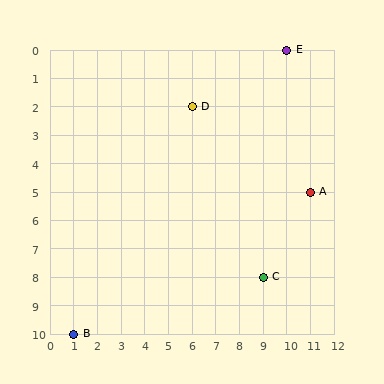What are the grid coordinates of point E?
Point E is at grid coordinates (10, 0).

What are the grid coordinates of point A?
Point A is at grid coordinates (11, 5).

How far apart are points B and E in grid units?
Points B and E are 9 columns and 10 rows apart (about 13.5 grid units diagonally).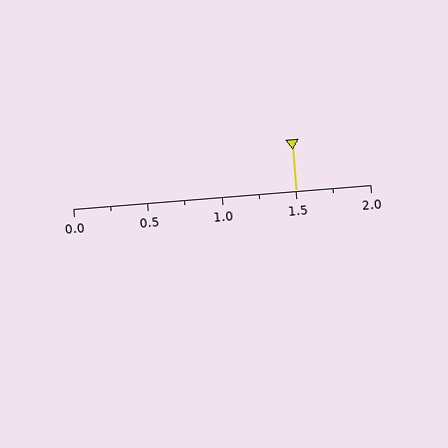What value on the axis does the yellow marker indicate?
The marker indicates approximately 1.5.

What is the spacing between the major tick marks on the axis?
The major ticks are spaced 0.5 apart.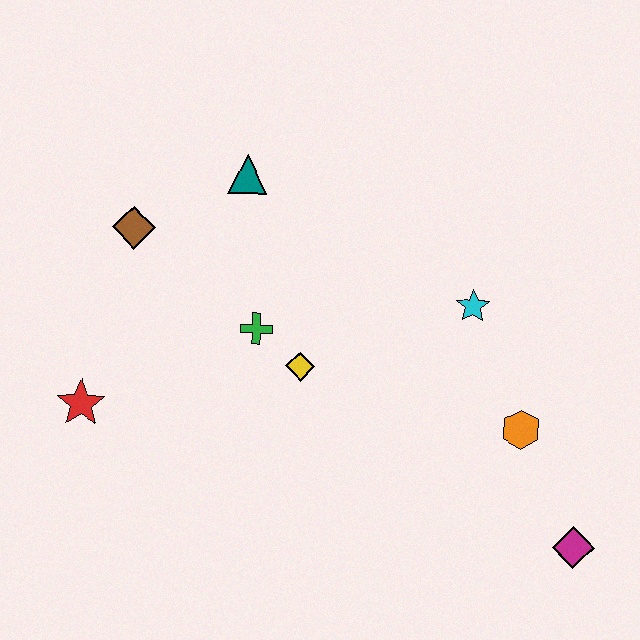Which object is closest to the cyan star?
The orange hexagon is closest to the cyan star.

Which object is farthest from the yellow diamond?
The magenta diamond is farthest from the yellow diamond.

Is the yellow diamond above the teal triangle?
No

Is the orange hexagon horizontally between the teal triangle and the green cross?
No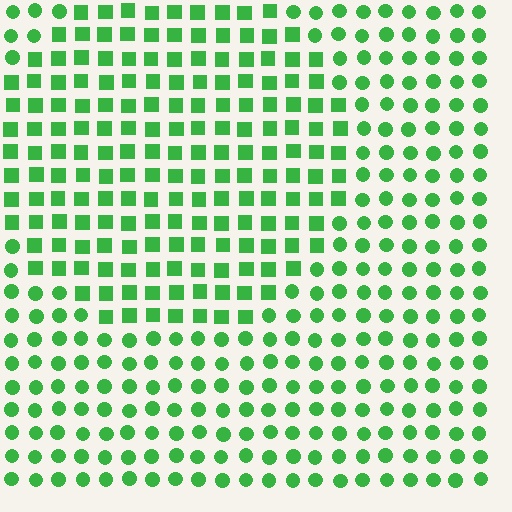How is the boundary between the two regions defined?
The boundary is defined by a change in element shape: squares inside vs. circles outside. All elements share the same color and spacing.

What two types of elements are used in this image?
The image uses squares inside the circle region and circles outside it.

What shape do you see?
I see a circle.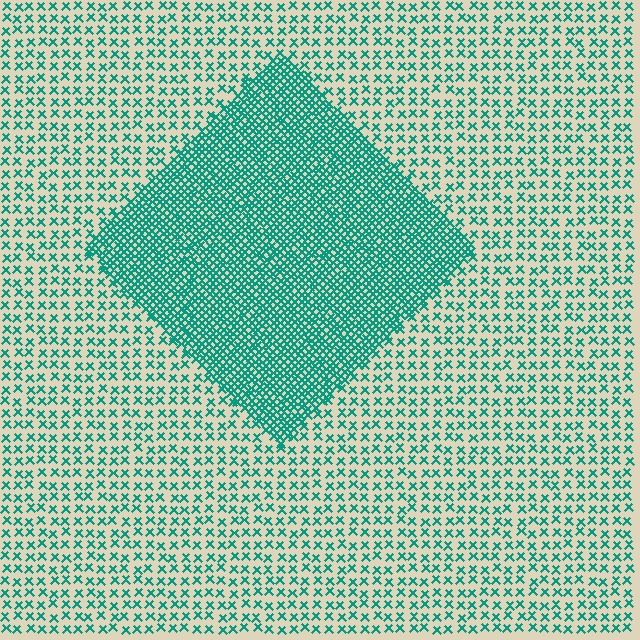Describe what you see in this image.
The image contains small teal elements arranged at two different densities. A diamond-shaped region is visible where the elements are more densely packed than the surrounding area.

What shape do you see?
I see a diamond.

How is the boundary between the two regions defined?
The boundary is defined by a change in element density (approximately 2.8x ratio). All elements are the same color, size, and shape.